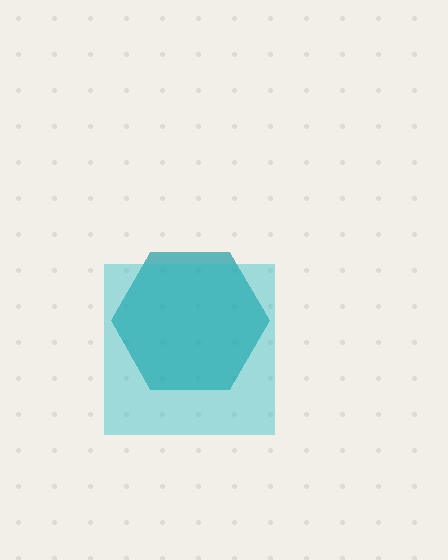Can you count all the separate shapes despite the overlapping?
Yes, there are 2 separate shapes.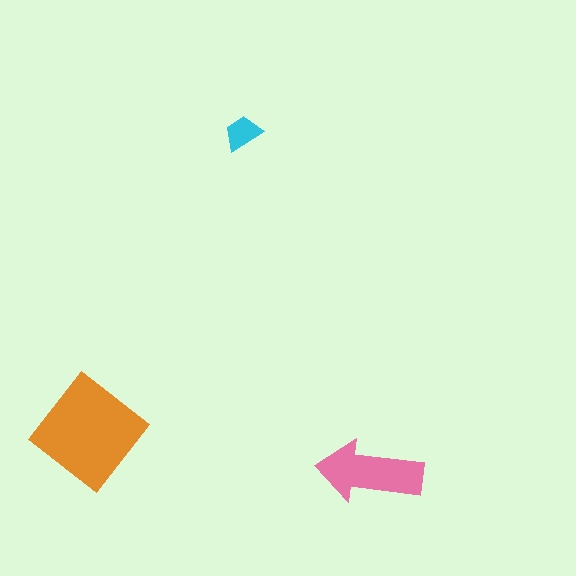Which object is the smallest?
The cyan trapezoid.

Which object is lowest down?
The pink arrow is bottommost.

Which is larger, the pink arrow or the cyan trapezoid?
The pink arrow.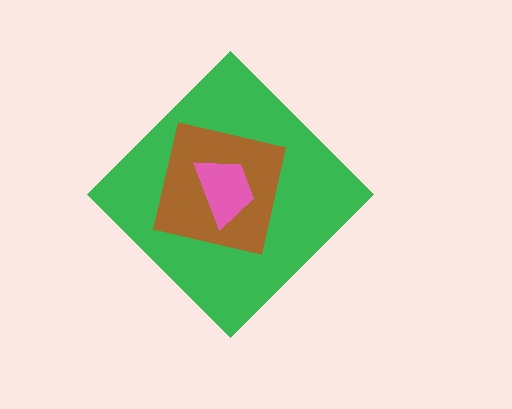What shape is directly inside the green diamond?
The brown square.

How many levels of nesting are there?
3.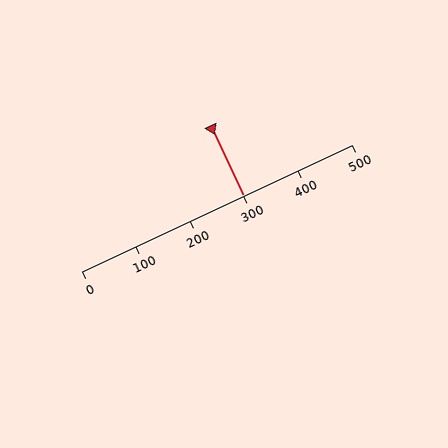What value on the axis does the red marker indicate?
The marker indicates approximately 300.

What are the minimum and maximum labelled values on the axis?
The axis runs from 0 to 500.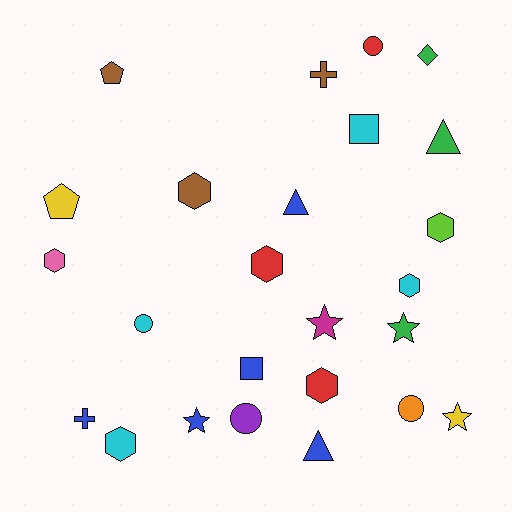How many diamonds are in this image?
There is 1 diamond.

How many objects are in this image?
There are 25 objects.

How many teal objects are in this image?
There are no teal objects.